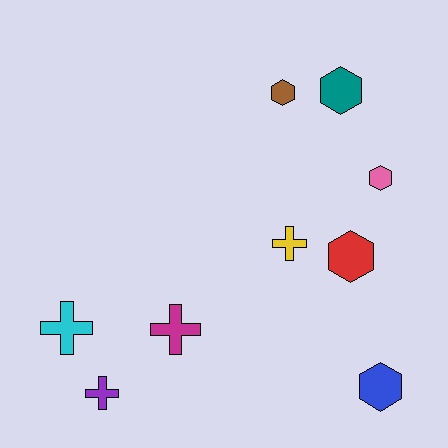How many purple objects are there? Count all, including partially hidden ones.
There is 1 purple object.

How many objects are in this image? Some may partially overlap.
There are 9 objects.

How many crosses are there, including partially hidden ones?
There are 4 crosses.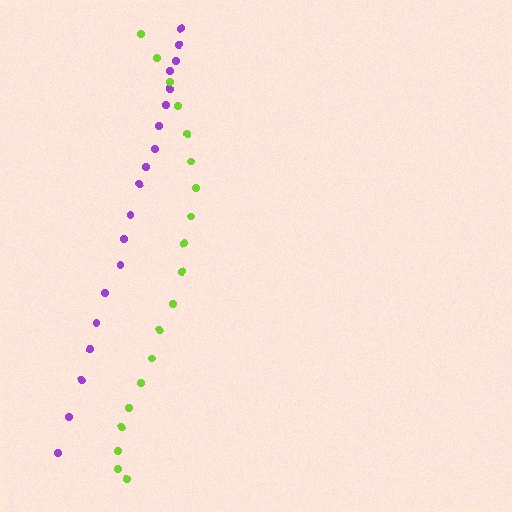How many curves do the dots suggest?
There are 2 distinct paths.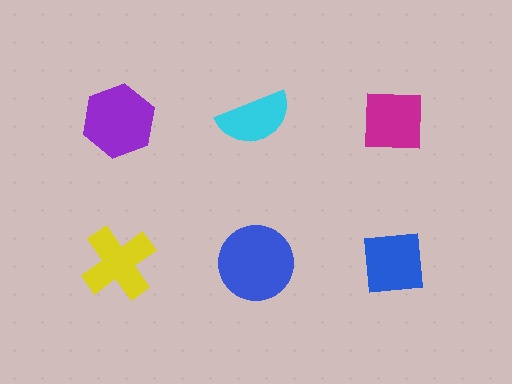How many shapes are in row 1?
3 shapes.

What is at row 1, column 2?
A cyan semicircle.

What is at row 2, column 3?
A blue square.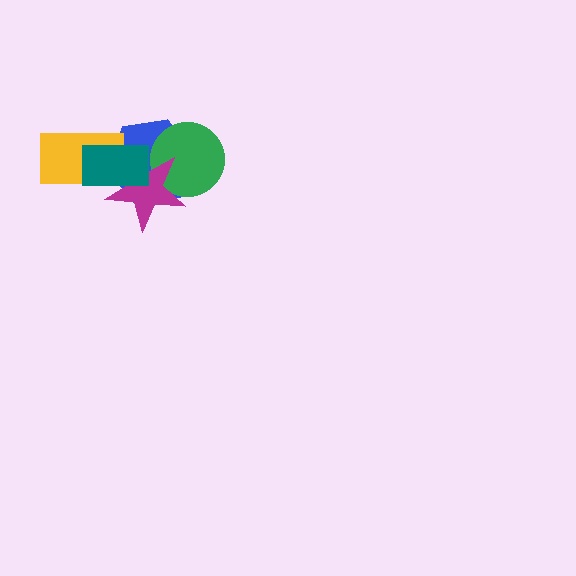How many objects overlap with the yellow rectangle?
3 objects overlap with the yellow rectangle.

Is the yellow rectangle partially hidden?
Yes, it is partially covered by another shape.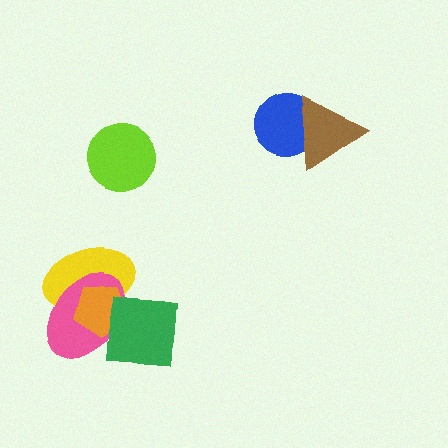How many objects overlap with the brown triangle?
1 object overlaps with the brown triangle.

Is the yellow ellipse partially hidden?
Yes, it is partially covered by another shape.